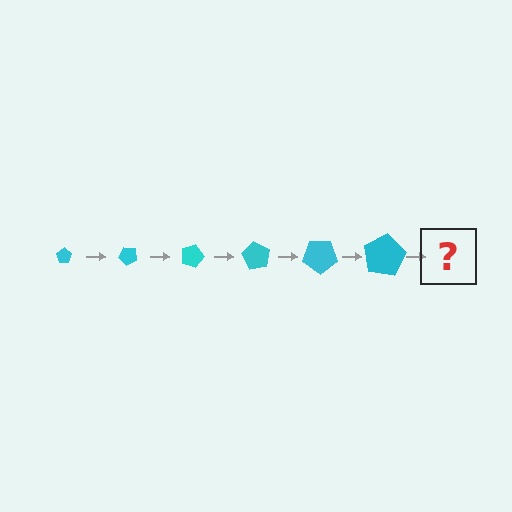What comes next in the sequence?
The next element should be a pentagon, larger than the previous one and rotated 270 degrees from the start.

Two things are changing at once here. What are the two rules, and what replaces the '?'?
The two rules are that the pentagon grows larger each step and it rotates 45 degrees each step. The '?' should be a pentagon, larger than the previous one and rotated 270 degrees from the start.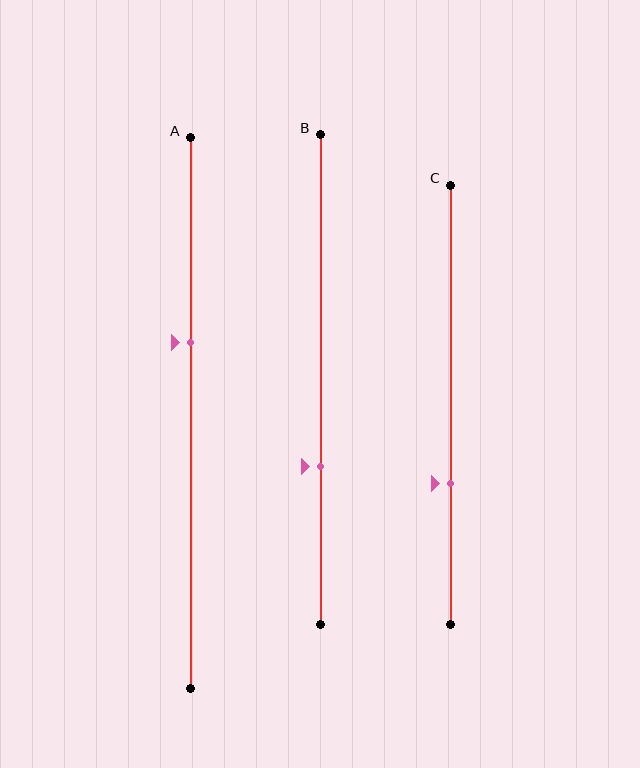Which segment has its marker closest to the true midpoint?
Segment A has its marker closest to the true midpoint.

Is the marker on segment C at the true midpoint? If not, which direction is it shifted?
No, the marker on segment C is shifted downward by about 18% of the segment length.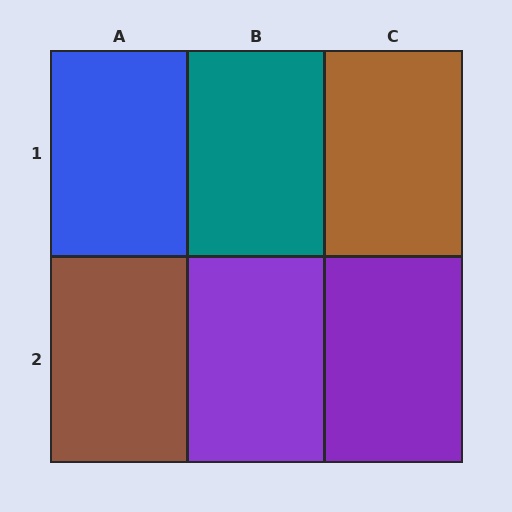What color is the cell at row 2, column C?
Purple.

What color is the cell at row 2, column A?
Brown.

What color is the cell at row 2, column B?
Purple.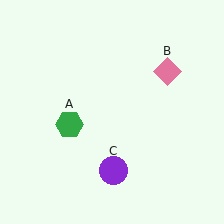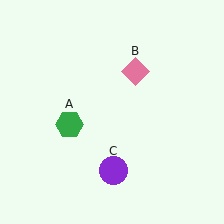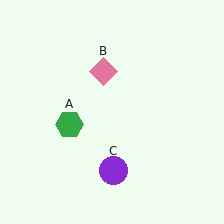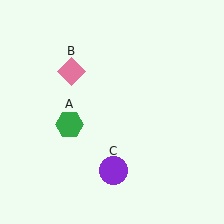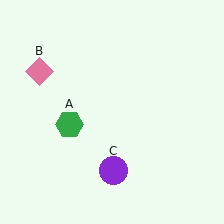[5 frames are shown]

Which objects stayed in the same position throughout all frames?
Green hexagon (object A) and purple circle (object C) remained stationary.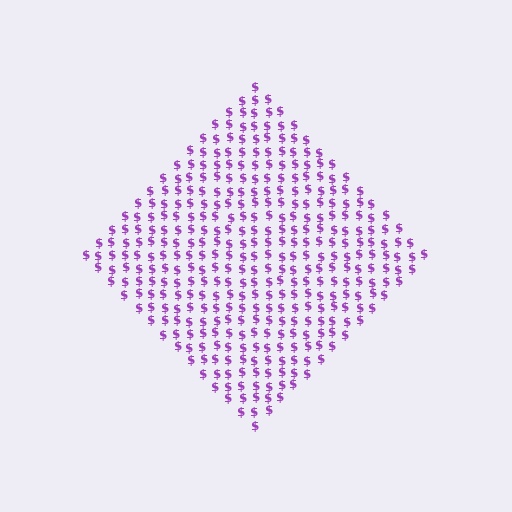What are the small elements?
The small elements are dollar signs.